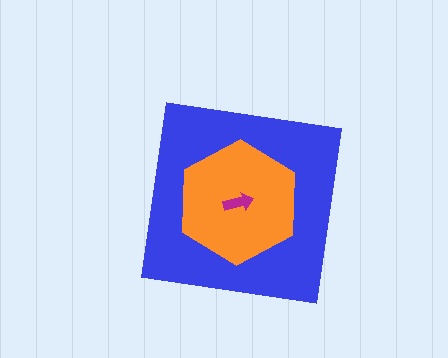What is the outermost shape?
The blue square.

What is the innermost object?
The magenta arrow.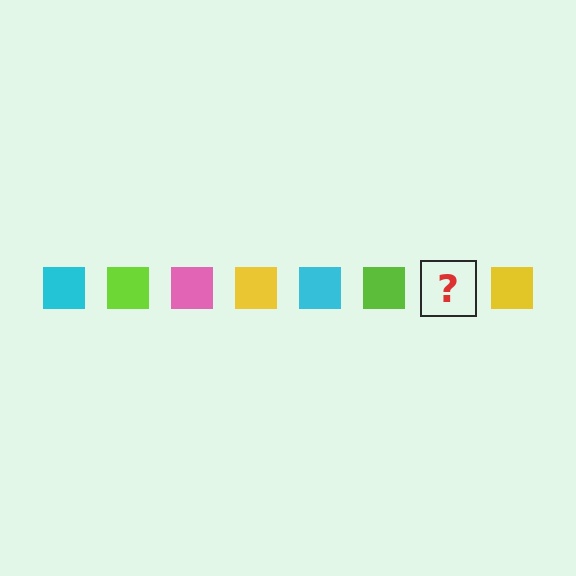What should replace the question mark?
The question mark should be replaced with a pink square.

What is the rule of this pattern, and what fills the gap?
The rule is that the pattern cycles through cyan, lime, pink, yellow squares. The gap should be filled with a pink square.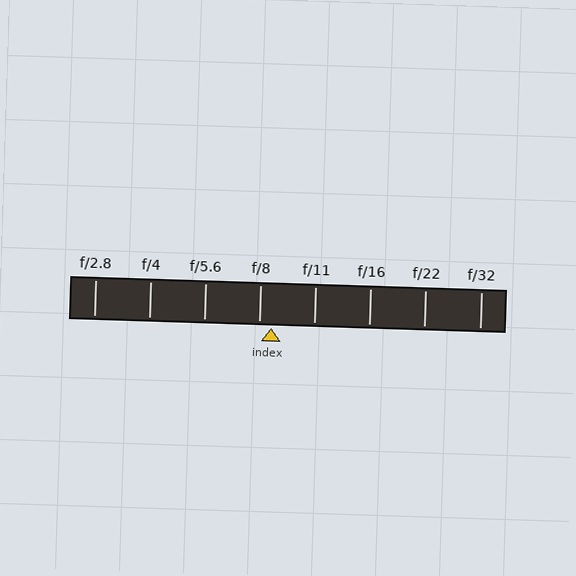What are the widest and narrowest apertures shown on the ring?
The widest aperture shown is f/2.8 and the narrowest is f/32.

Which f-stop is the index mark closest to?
The index mark is closest to f/8.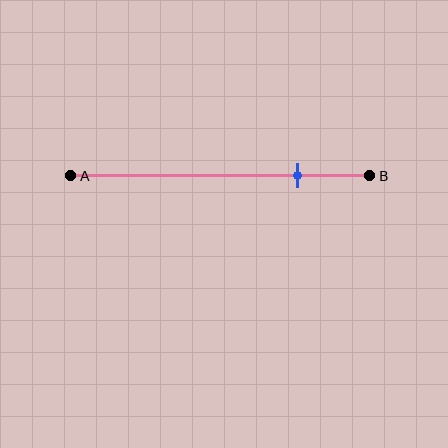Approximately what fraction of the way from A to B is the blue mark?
The blue mark is approximately 75% of the way from A to B.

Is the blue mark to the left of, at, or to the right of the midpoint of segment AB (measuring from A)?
The blue mark is to the right of the midpoint of segment AB.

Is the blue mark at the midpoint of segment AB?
No, the mark is at about 75% from A, not at the 50% midpoint.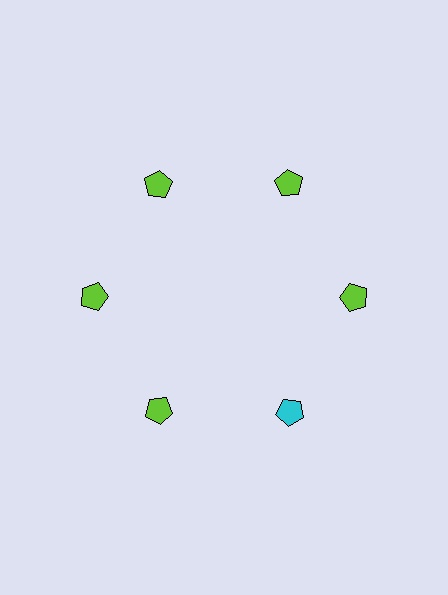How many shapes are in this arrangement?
There are 6 shapes arranged in a ring pattern.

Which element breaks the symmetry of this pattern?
The cyan pentagon at roughly the 5 o'clock position breaks the symmetry. All other shapes are lime pentagons.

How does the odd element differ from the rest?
It has a different color: cyan instead of lime.